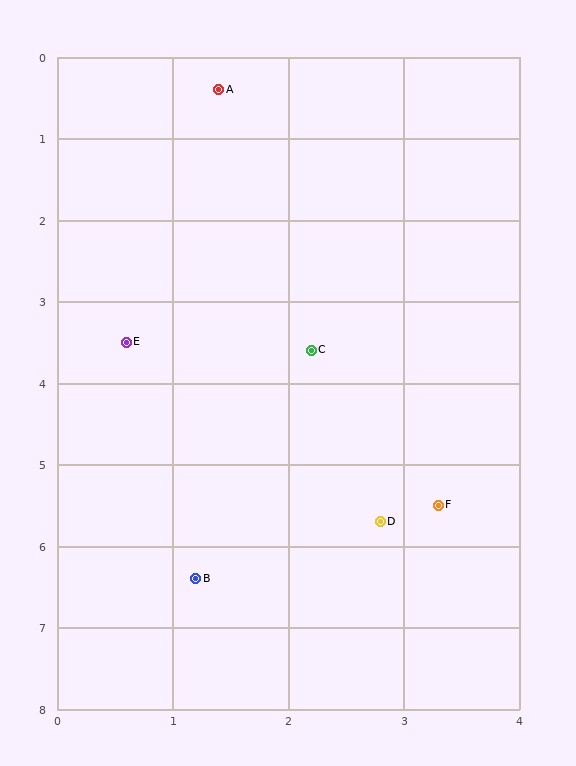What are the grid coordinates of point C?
Point C is at approximately (2.2, 3.6).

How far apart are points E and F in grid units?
Points E and F are about 3.4 grid units apart.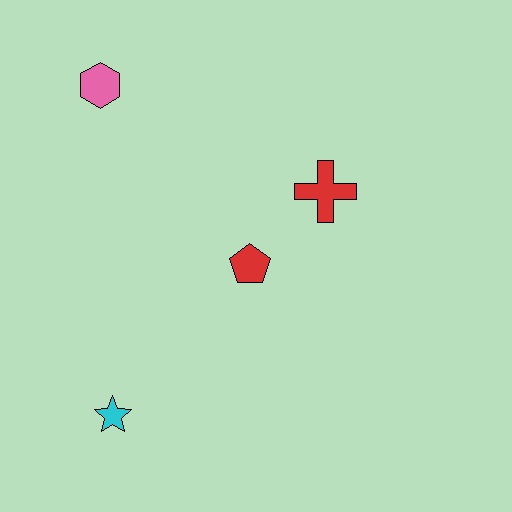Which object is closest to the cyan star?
The red pentagon is closest to the cyan star.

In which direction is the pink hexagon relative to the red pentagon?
The pink hexagon is above the red pentagon.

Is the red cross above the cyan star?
Yes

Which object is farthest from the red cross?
The cyan star is farthest from the red cross.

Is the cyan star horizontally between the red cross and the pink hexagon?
Yes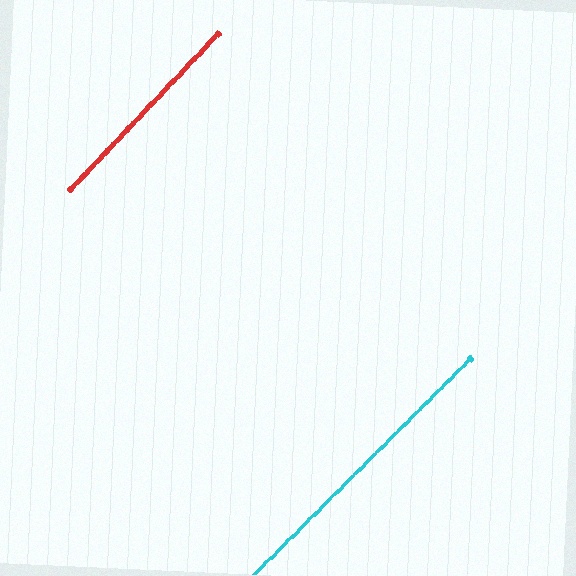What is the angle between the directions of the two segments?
Approximately 2 degrees.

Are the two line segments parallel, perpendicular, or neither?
Parallel — their directions differ by only 1.6°.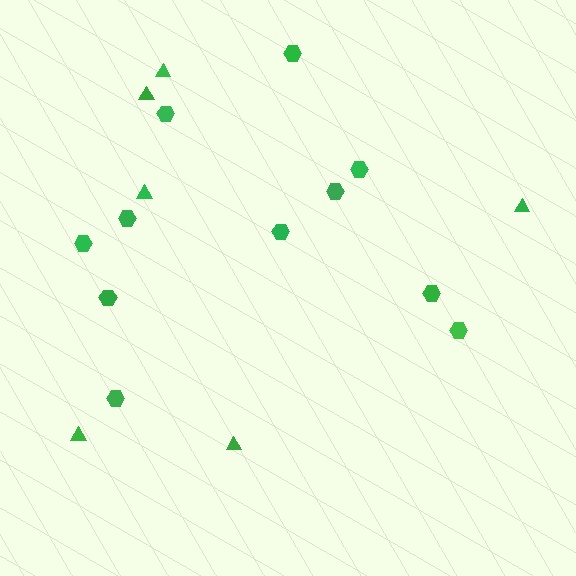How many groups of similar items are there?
There are 2 groups: one group of hexagons (11) and one group of triangles (6).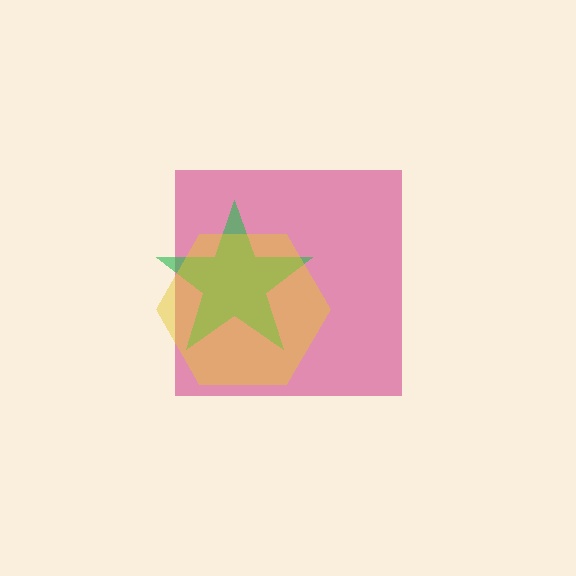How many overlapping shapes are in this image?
There are 3 overlapping shapes in the image.